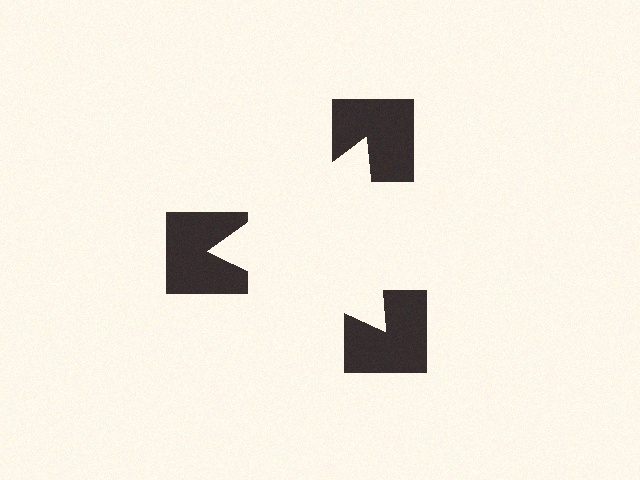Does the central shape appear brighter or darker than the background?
It typically appears slightly brighter than the background, even though no actual brightness change is drawn.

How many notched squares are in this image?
There are 3 — one at each vertex of the illusory triangle.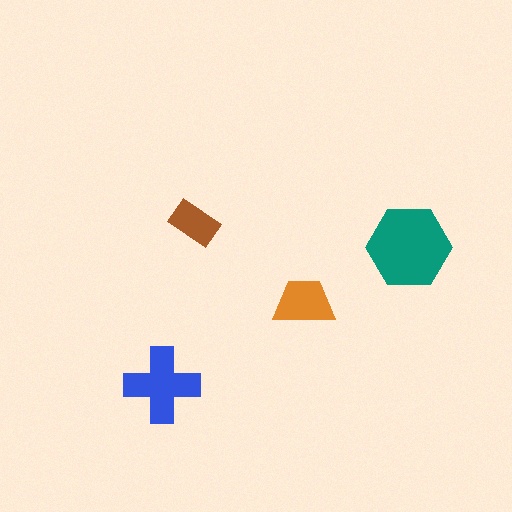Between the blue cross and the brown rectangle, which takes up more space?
The blue cross.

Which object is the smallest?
The brown rectangle.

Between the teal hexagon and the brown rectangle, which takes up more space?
The teal hexagon.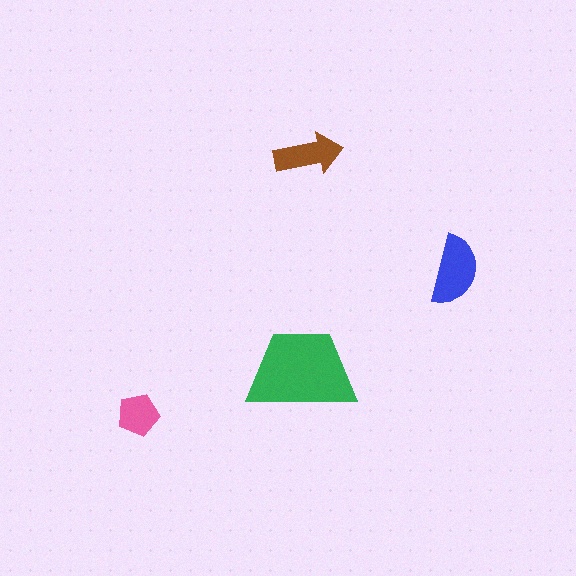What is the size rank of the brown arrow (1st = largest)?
3rd.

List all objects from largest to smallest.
The green trapezoid, the blue semicircle, the brown arrow, the pink pentagon.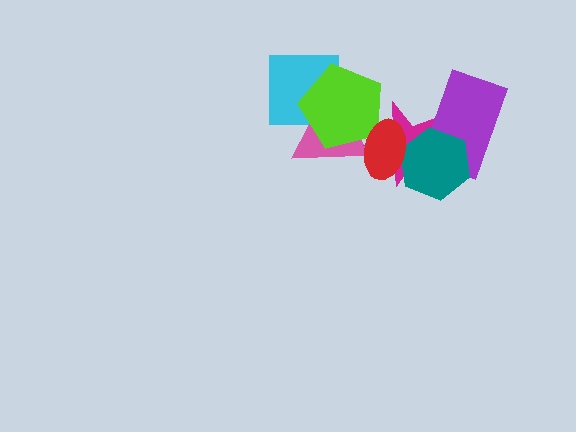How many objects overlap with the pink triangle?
4 objects overlap with the pink triangle.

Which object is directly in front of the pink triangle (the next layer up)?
The magenta star is directly in front of the pink triangle.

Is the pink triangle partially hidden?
Yes, it is partially covered by another shape.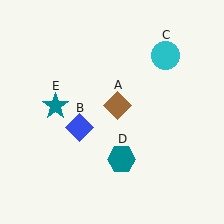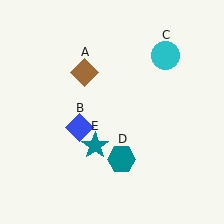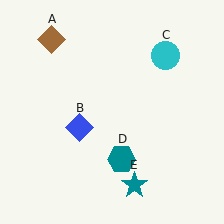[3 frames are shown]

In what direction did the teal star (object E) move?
The teal star (object E) moved down and to the right.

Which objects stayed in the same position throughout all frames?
Blue diamond (object B) and cyan circle (object C) and teal hexagon (object D) remained stationary.